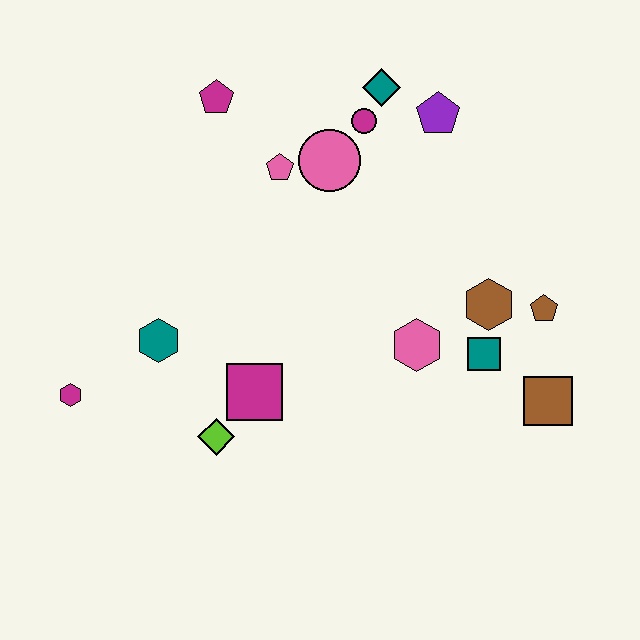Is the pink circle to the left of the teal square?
Yes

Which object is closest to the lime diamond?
The magenta square is closest to the lime diamond.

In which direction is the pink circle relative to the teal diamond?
The pink circle is below the teal diamond.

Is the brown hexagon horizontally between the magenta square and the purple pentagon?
No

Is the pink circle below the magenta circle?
Yes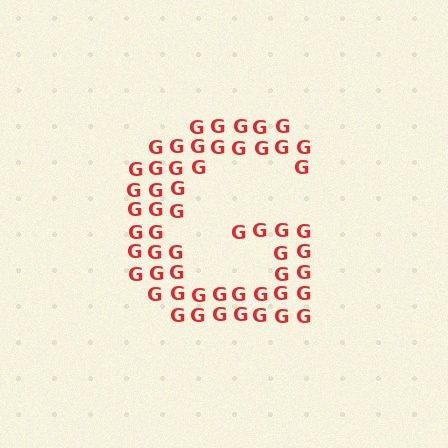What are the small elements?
The small elements are letter G's.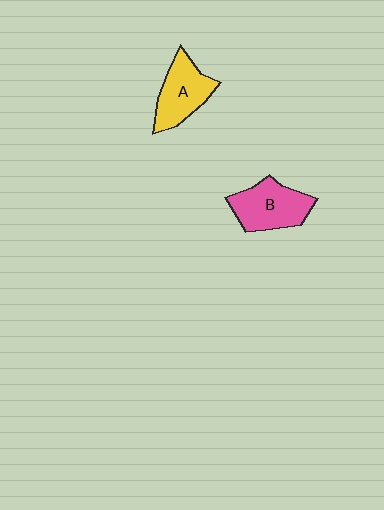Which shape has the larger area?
Shape B (pink).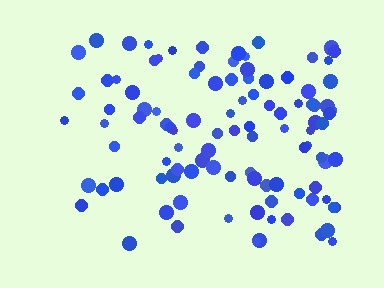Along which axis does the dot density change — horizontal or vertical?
Horizontal.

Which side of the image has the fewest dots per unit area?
The left.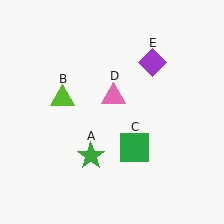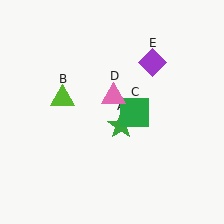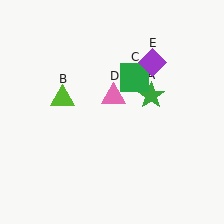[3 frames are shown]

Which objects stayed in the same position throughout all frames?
Lime triangle (object B) and pink triangle (object D) and purple diamond (object E) remained stationary.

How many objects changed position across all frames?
2 objects changed position: green star (object A), green square (object C).